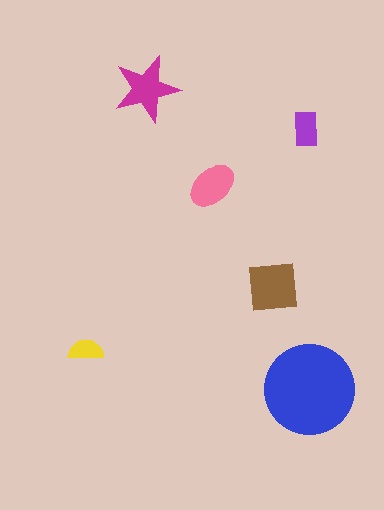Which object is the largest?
The blue circle.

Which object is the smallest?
The yellow semicircle.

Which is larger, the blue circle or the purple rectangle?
The blue circle.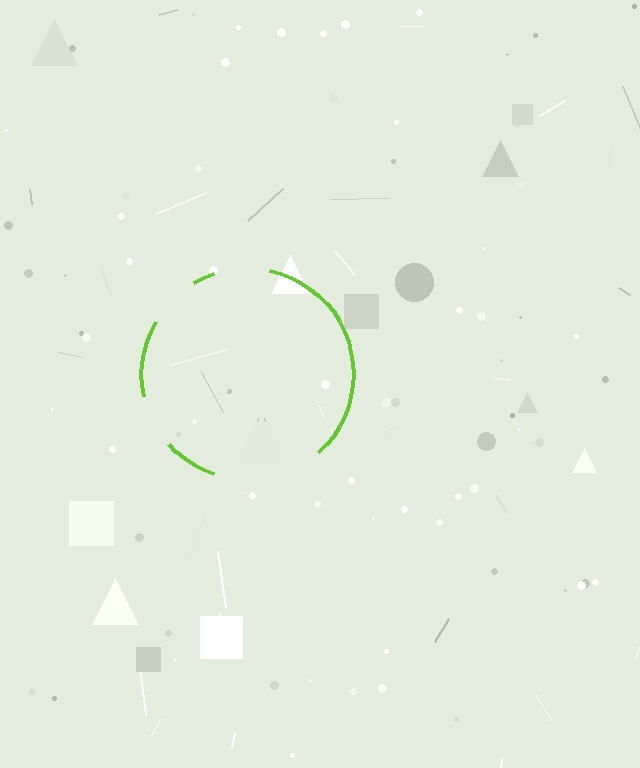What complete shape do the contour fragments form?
The contour fragments form a circle.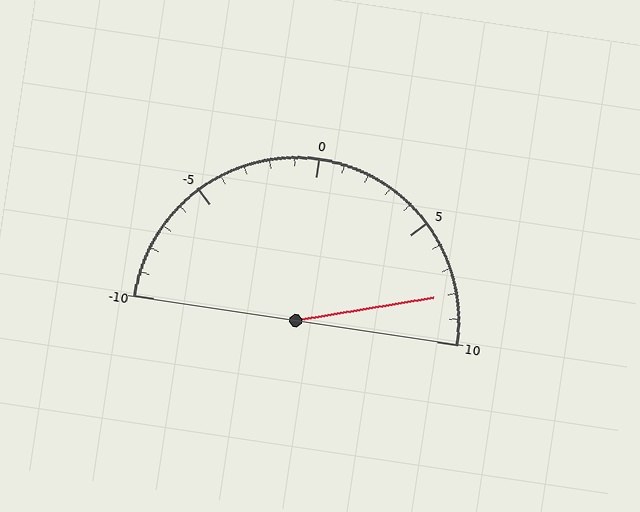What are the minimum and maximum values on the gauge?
The gauge ranges from -10 to 10.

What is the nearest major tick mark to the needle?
The nearest major tick mark is 10.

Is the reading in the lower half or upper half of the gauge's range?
The reading is in the upper half of the range (-10 to 10).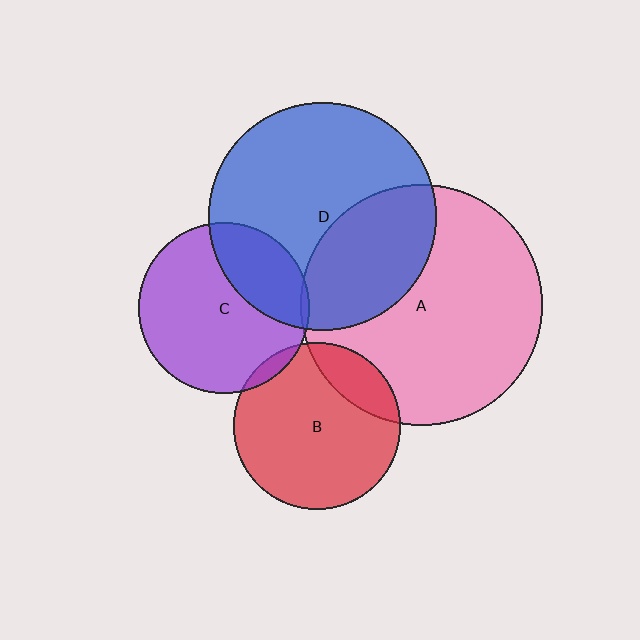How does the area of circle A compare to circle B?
Approximately 2.1 times.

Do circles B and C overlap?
Yes.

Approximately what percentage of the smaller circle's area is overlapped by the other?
Approximately 5%.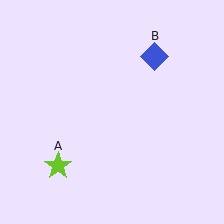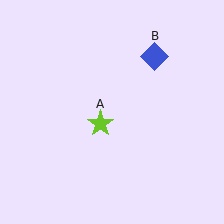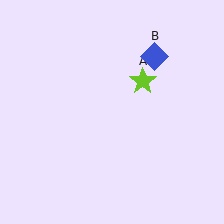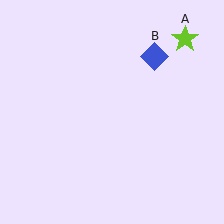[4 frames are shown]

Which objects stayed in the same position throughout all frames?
Blue diamond (object B) remained stationary.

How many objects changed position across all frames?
1 object changed position: lime star (object A).